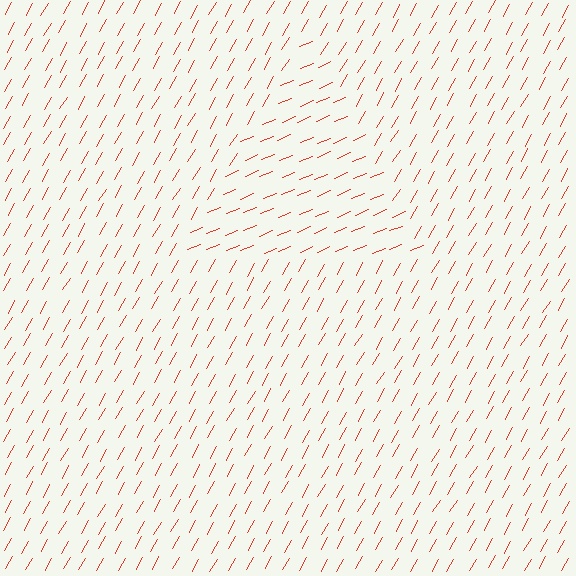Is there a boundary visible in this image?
Yes, there is a texture boundary formed by a change in line orientation.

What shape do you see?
I see a triangle.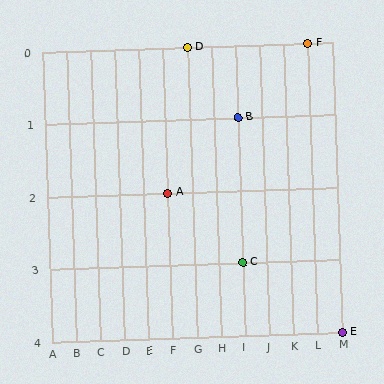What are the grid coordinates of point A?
Point A is at grid coordinates (F, 2).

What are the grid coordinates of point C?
Point C is at grid coordinates (I, 3).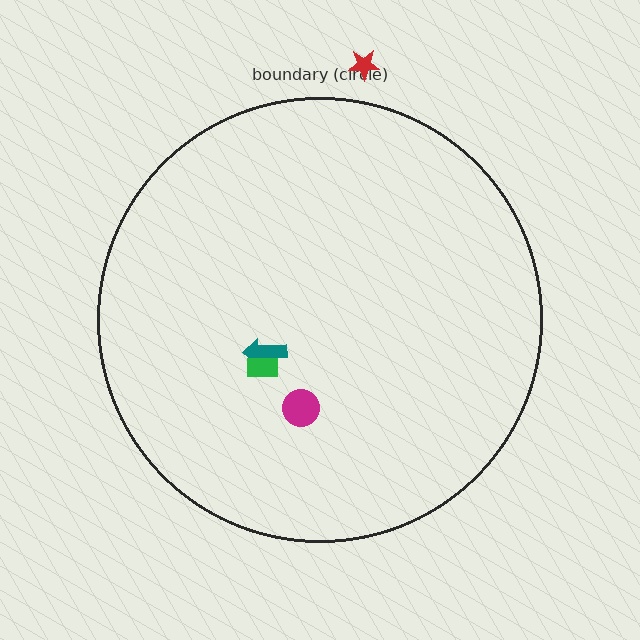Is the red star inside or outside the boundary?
Outside.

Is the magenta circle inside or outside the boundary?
Inside.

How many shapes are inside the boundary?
3 inside, 1 outside.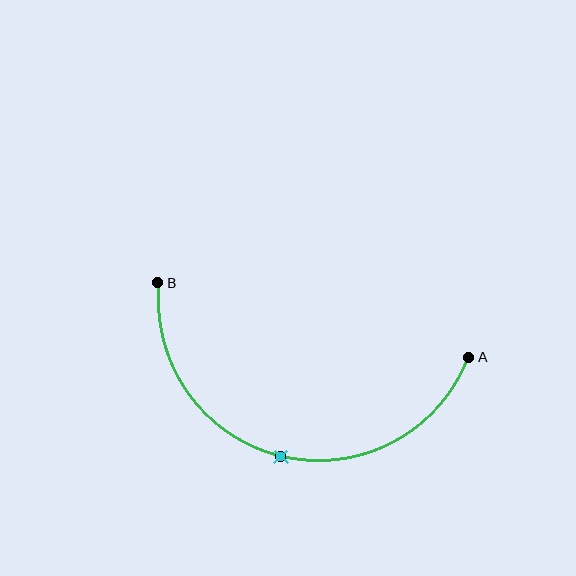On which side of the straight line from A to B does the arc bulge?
The arc bulges below the straight line connecting A and B.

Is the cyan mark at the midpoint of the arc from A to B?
Yes. The cyan mark lies on the arc at equal arc-length from both A and B — it is the arc midpoint.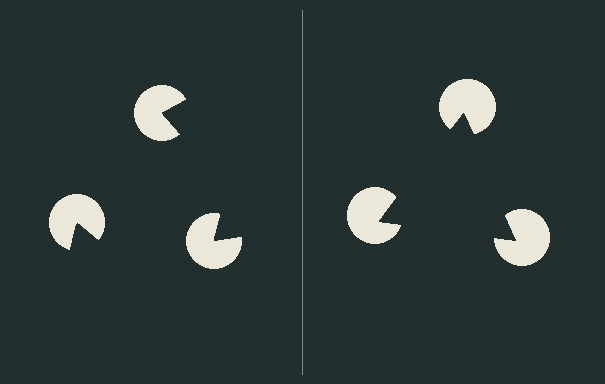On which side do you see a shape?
An illusory triangle appears on the right side. On the left side the wedge cuts are rotated, so no coherent shape forms.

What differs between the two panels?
The pac-man discs are positioned identically on both sides; only the wedge orientations differ. On the right they align to a triangle; on the left they are misaligned.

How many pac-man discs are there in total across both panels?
6 — 3 on each side.